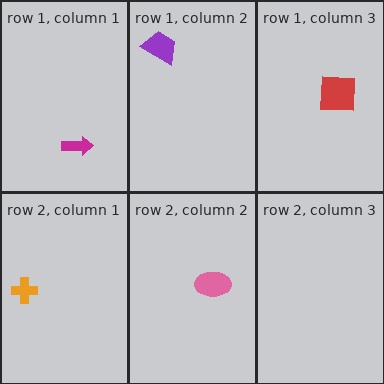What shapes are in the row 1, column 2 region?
The purple trapezoid.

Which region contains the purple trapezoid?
The row 1, column 2 region.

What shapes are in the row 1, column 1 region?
The magenta arrow.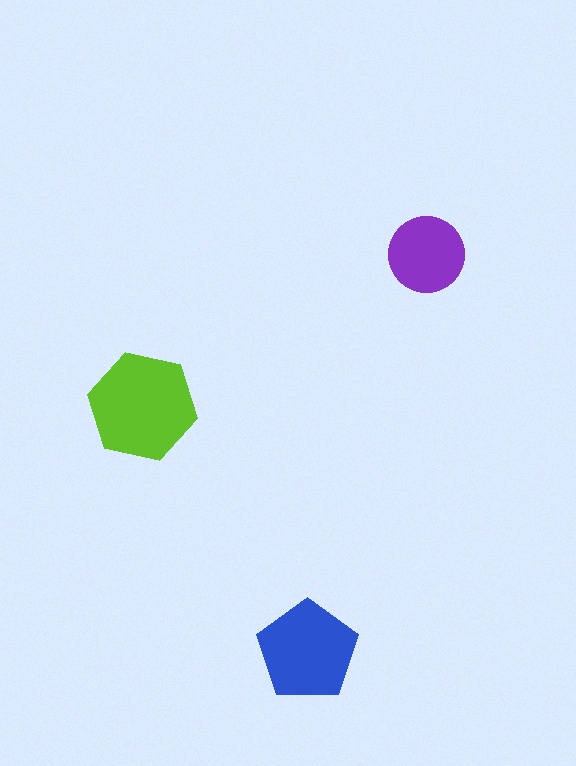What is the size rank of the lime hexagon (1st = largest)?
1st.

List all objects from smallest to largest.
The purple circle, the blue pentagon, the lime hexagon.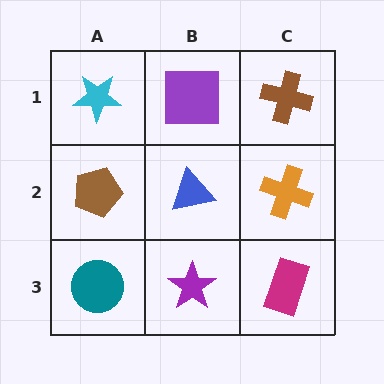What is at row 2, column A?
A brown pentagon.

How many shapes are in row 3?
3 shapes.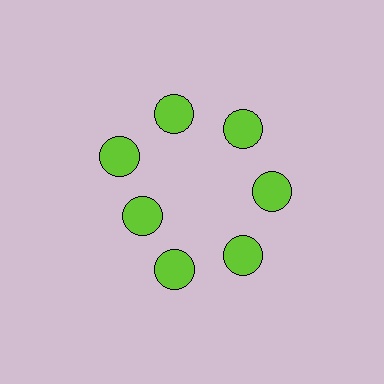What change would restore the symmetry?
The symmetry would be restored by moving it outward, back onto the ring so that all 7 circles sit at equal angles and equal distance from the center.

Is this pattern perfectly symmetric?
No. The 7 lime circles are arranged in a ring, but one element near the 8 o'clock position is pulled inward toward the center, breaking the 7-fold rotational symmetry.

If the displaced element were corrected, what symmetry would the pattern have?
It would have 7-fold rotational symmetry — the pattern would map onto itself every 51 degrees.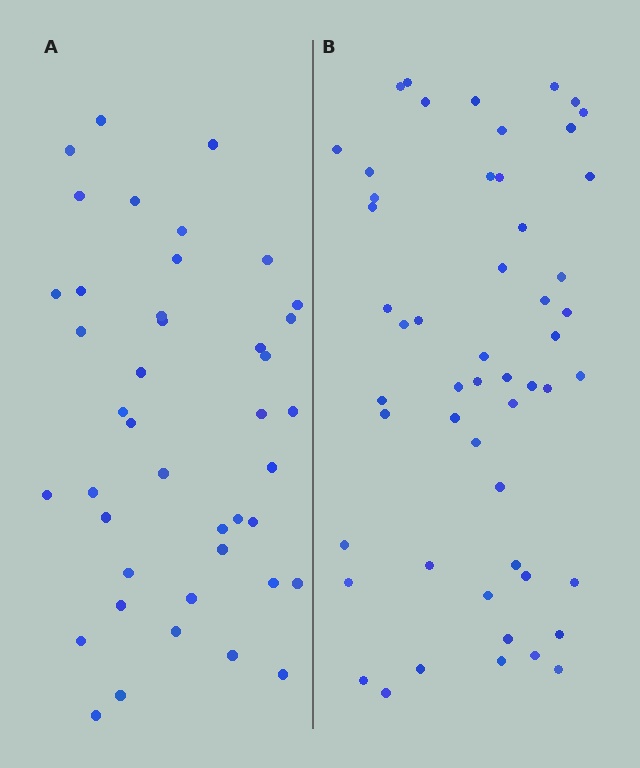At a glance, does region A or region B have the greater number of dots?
Region B (the right region) has more dots.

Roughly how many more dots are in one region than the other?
Region B has roughly 12 or so more dots than region A.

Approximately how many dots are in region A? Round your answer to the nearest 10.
About 40 dots. (The exact count is 42, which rounds to 40.)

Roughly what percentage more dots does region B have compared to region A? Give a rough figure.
About 25% more.